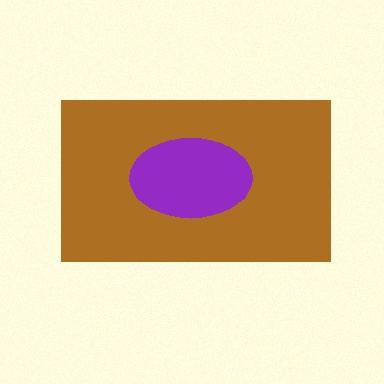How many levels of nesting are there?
2.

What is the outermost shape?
The brown rectangle.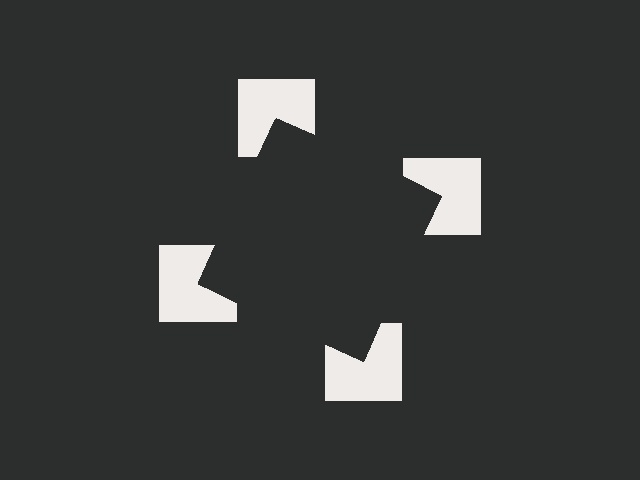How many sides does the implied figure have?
4 sides.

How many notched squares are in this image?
There are 4 — one at each vertex of the illusory square.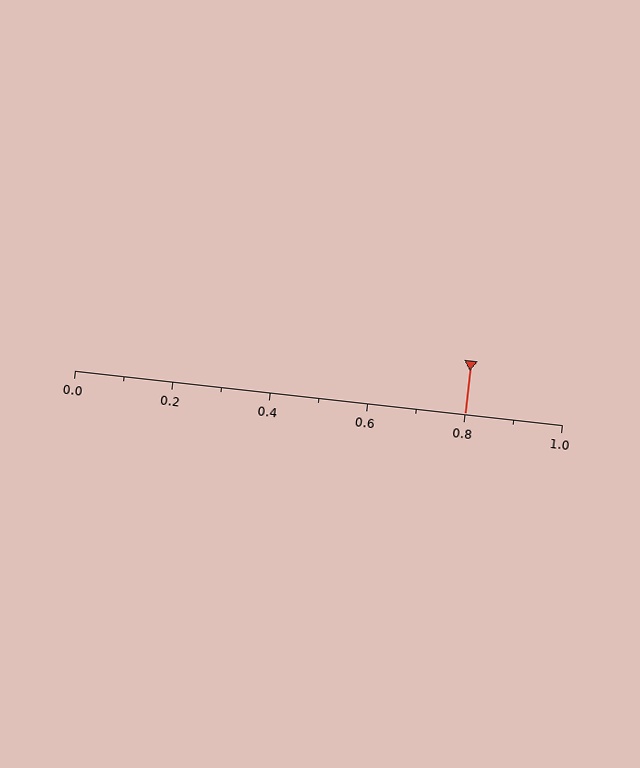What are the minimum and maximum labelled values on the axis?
The axis runs from 0.0 to 1.0.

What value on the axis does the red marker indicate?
The marker indicates approximately 0.8.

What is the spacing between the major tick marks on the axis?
The major ticks are spaced 0.2 apart.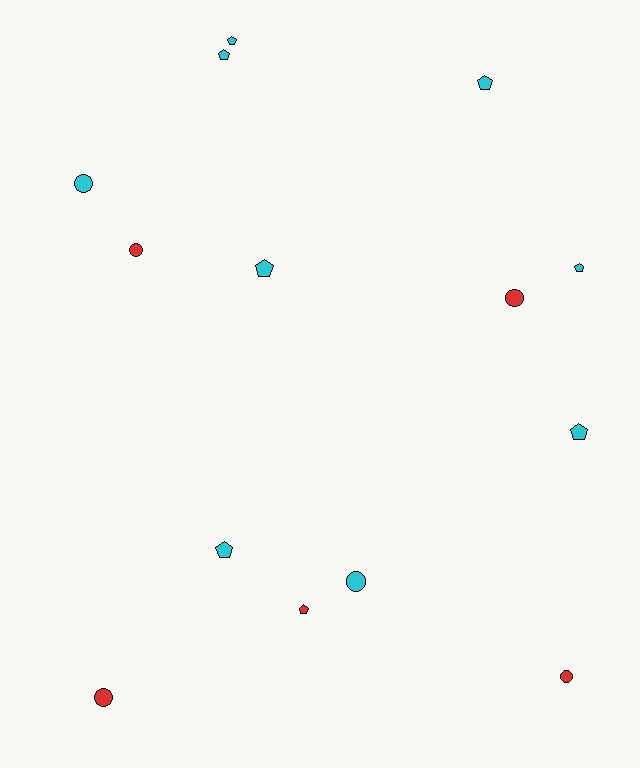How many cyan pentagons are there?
There are 7 cyan pentagons.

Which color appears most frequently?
Cyan, with 9 objects.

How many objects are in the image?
There are 14 objects.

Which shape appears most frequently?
Pentagon, with 8 objects.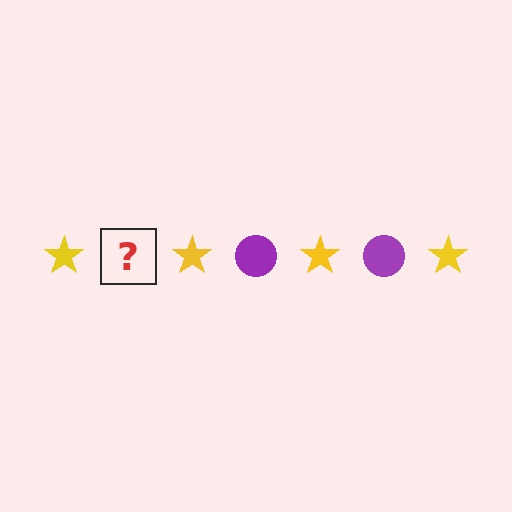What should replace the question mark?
The question mark should be replaced with a purple circle.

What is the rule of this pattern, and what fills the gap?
The rule is that the pattern alternates between yellow star and purple circle. The gap should be filled with a purple circle.